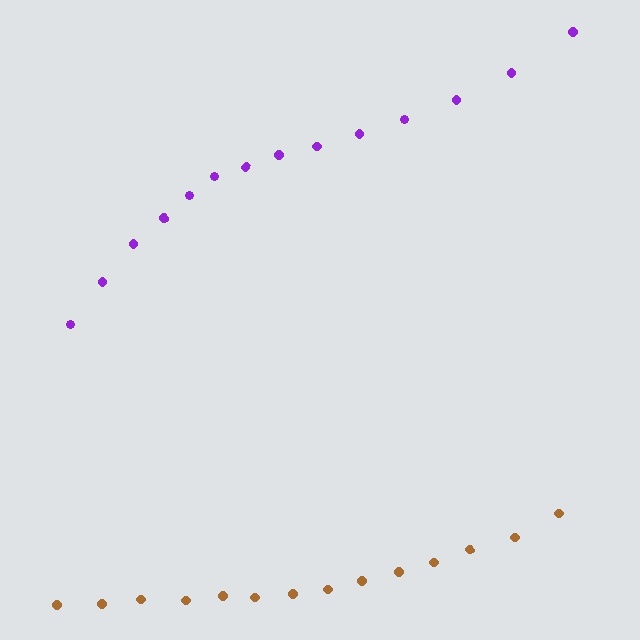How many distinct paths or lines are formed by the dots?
There are 2 distinct paths.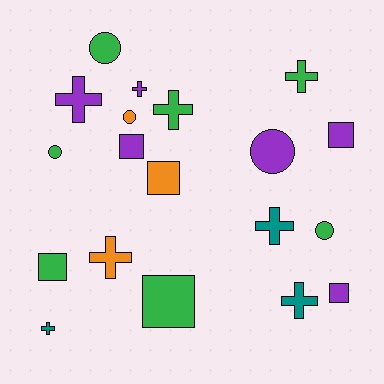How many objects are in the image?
There are 19 objects.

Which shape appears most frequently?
Cross, with 8 objects.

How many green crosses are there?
There are 2 green crosses.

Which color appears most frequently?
Green, with 7 objects.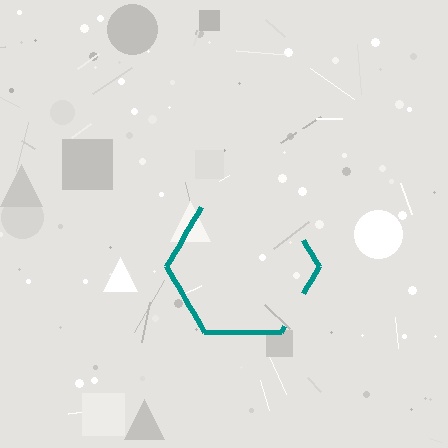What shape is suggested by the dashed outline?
The dashed outline suggests a hexagon.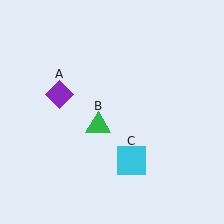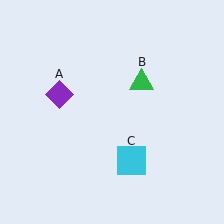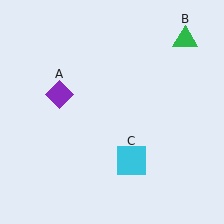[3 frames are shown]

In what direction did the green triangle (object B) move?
The green triangle (object B) moved up and to the right.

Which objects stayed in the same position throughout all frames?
Purple diamond (object A) and cyan square (object C) remained stationary.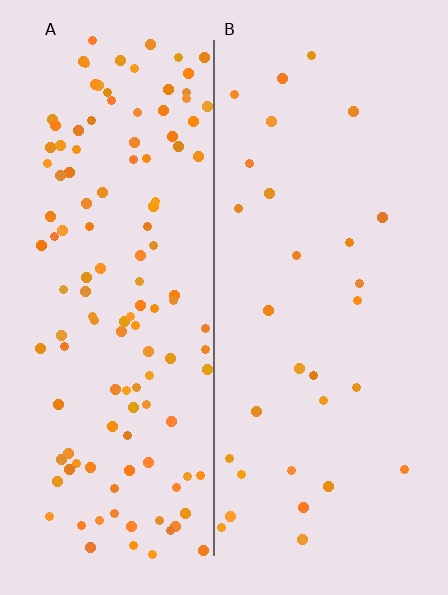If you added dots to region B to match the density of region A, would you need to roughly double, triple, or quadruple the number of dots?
Approximately quadruple.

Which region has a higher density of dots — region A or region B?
A (the left).